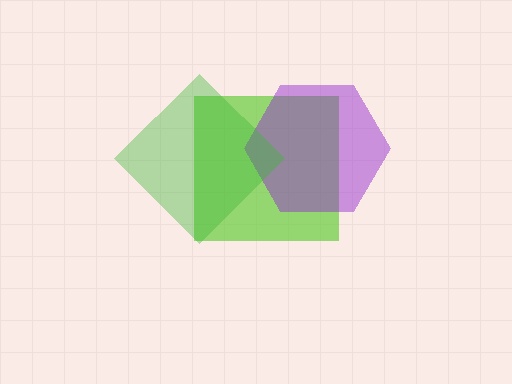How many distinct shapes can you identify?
There are 3 distinct shapes: a lime square, a purple hexagon, a green diamond.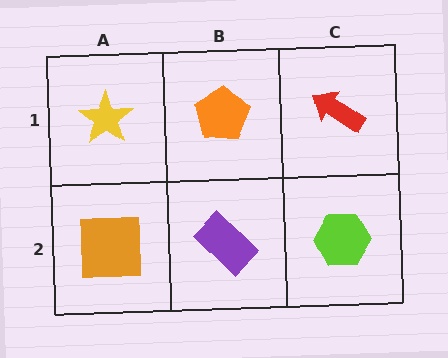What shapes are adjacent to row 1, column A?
An orange square (row 2, column A), an orange pentagon (row 1, column B).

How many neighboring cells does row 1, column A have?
2.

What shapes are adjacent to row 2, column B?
An orange pentagon (row 1, column B), an orange square (row 2, column A), a lime hexagon (row 2, column C).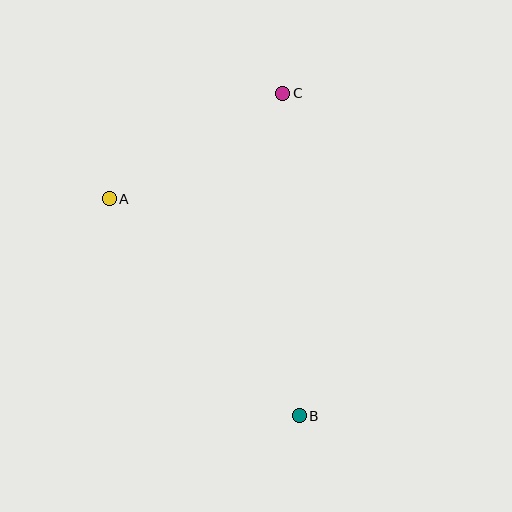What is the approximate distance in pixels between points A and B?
The distance between A and B is approximately 288 pixels.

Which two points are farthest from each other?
Points B and C are farthest from each other.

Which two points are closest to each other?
Points A and C are closest to each other.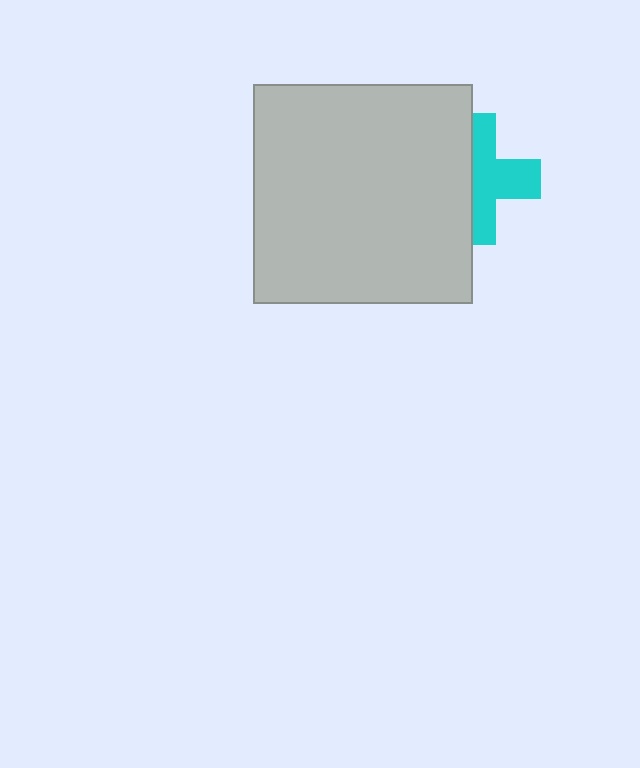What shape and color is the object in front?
The object in front is a light gray square.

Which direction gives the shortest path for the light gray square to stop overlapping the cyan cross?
Moving left gives the shortest separation.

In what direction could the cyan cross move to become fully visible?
The cyan cross could move right. That would shift it out from behind the light gray square entirely.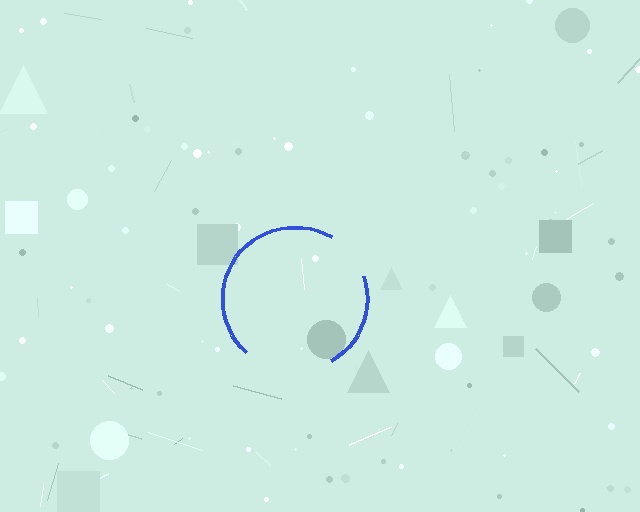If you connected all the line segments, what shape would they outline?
They would outline a circle.